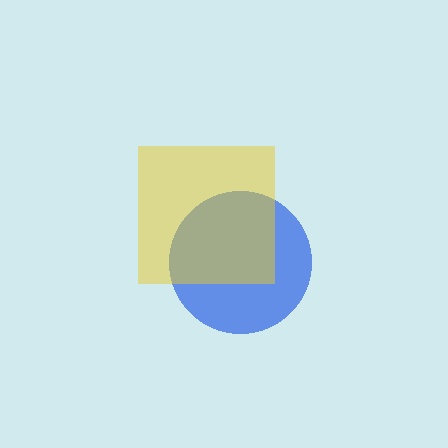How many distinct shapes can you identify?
There are 2 distinct shapes: a blue circle, a yellow square.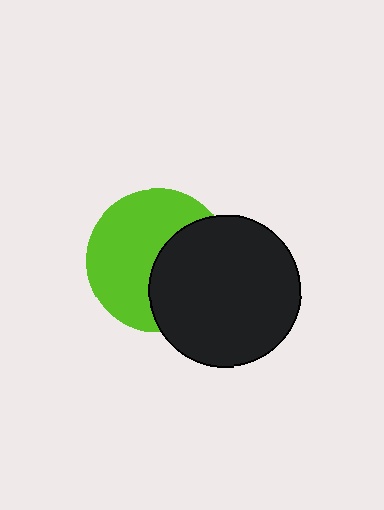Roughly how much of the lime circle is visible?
About half of it is visible (roughly 58%).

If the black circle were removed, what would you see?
You would see the complete lime circle.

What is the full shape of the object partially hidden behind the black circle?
The partially hidden object is a lime circle.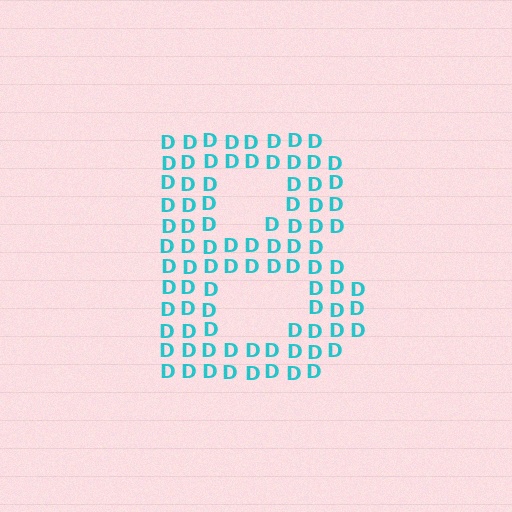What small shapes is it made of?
It is made of small letter D's.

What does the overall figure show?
The overall figure shows the letter B.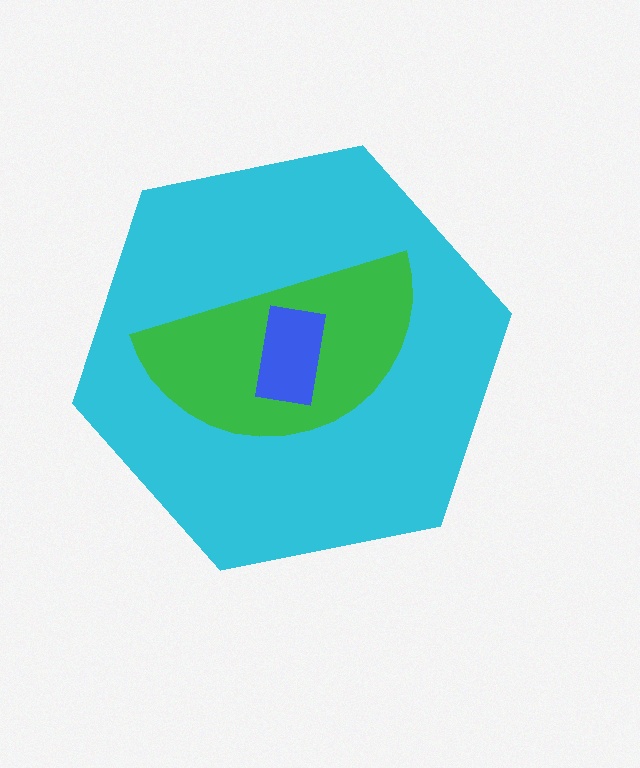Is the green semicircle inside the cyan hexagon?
Yes.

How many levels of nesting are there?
3.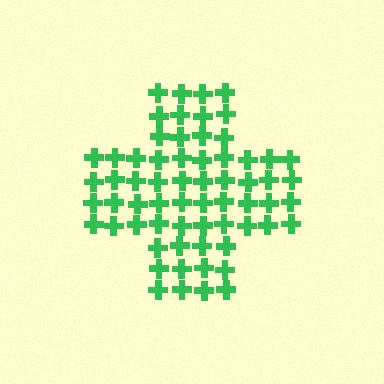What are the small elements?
The small elements are crosses.